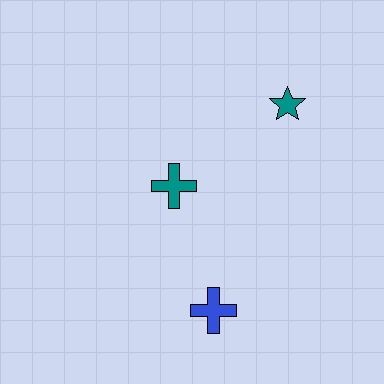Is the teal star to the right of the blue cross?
Yes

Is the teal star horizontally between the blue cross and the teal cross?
No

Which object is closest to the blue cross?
The teal cross is closest to the blue cross.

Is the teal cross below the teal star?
Yes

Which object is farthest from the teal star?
The blue cross is farthest from the teal star.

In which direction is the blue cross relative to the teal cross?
The blue cross is below the teal cross.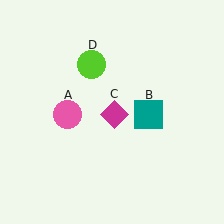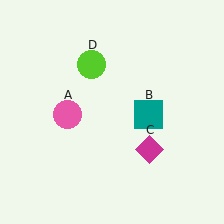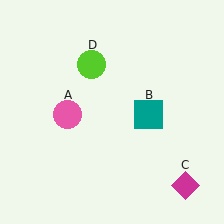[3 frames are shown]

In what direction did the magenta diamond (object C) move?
The magenta diamond (object C) moved down and to the right.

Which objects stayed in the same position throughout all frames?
Pink circle (object A) and teal square (object B) and lime circle (object D) remained stationary.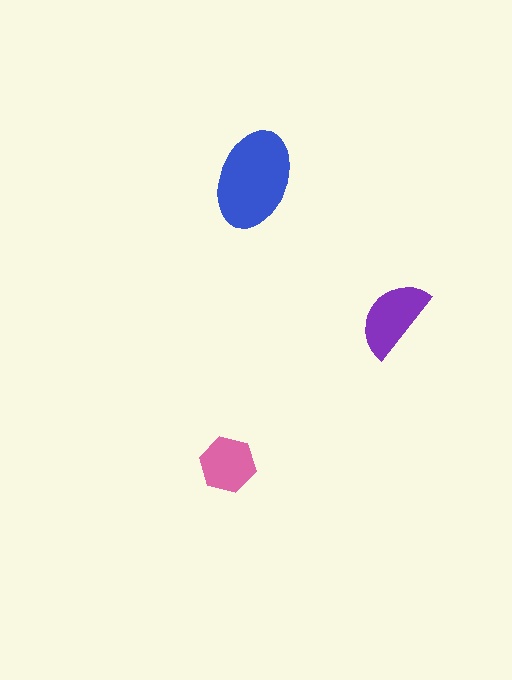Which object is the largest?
The blue ellipse.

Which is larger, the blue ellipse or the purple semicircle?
The blue ellipse.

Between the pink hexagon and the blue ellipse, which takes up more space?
The blue ellipse.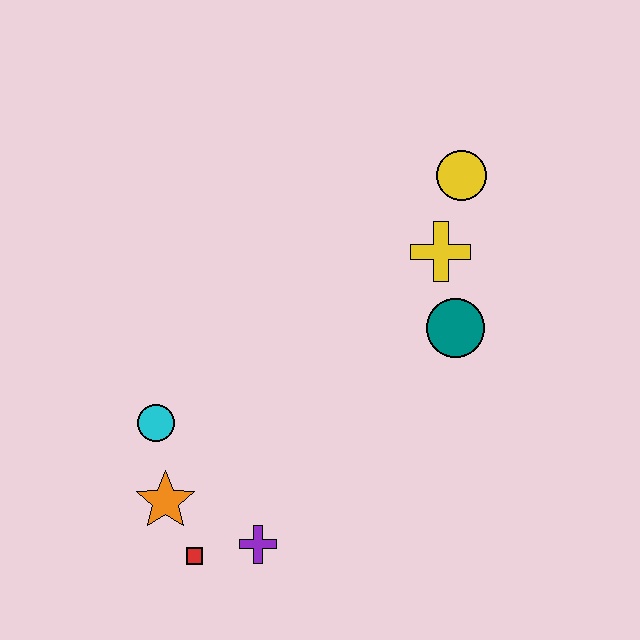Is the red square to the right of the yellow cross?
No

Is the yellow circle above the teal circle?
Yes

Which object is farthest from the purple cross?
The yellow circle is farthest from the purple cross.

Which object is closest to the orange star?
The red square is closest to the orange star.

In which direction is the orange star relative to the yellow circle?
The orange star is below the yellow circle.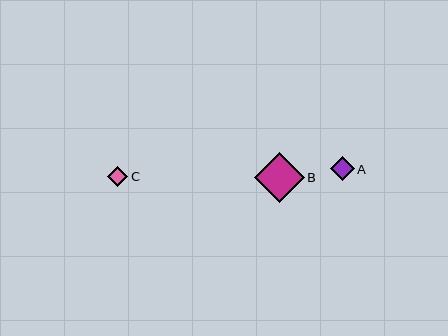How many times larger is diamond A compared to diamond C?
Diamond A is approximately 1.1 times the size of diamond C.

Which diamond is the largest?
Diamond B is the largest with a size of approximately 49 pixels.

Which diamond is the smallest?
Diamond C is the smallest with a size of approximately 20 pixels.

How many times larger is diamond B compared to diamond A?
Diamond B is approximately 2.1 times the size of diamond A.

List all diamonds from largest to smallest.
From largest to smallest: B, A, C.